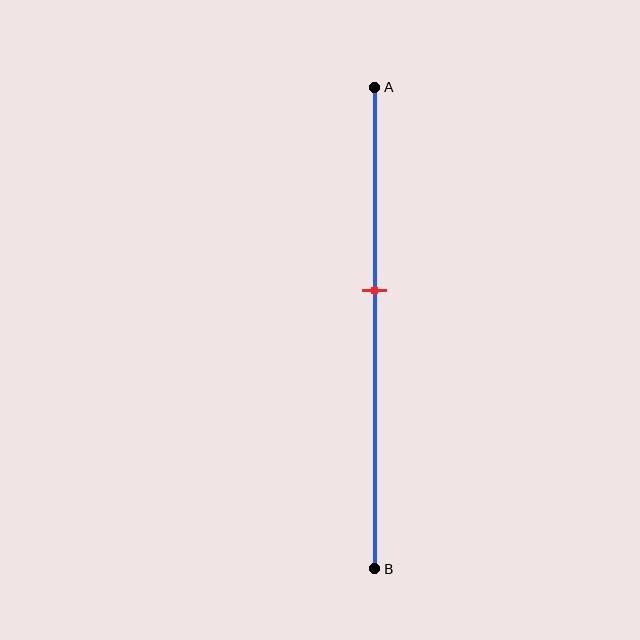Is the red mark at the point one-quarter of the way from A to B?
No, the mark is at about 40% from A, not at the 25% one-quarter point.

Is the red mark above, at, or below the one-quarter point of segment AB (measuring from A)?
The red mark is below the one-quarter point of segment AB.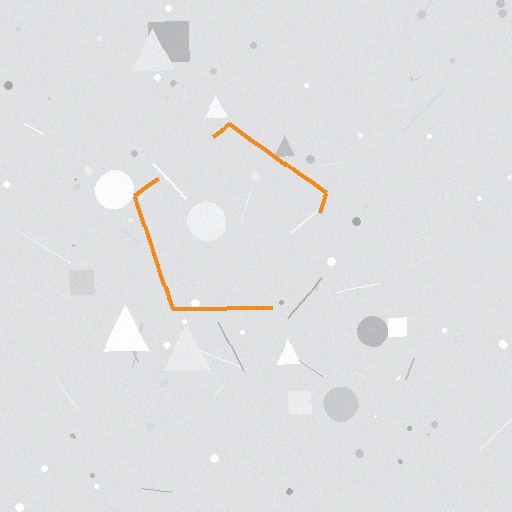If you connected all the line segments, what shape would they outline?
They would outline a pentagon.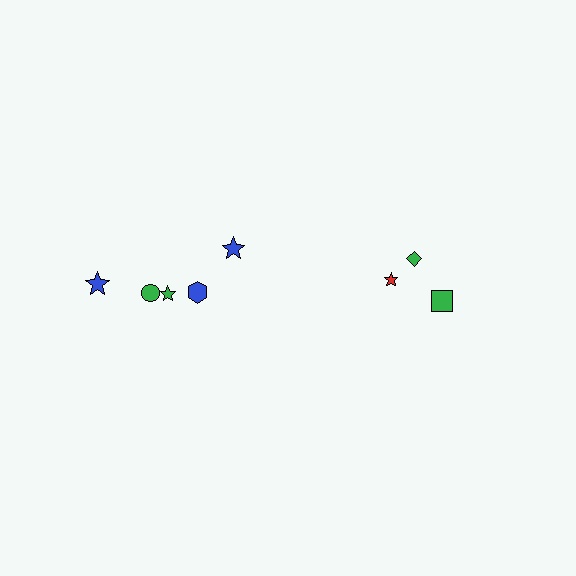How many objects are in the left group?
There are 5 objects.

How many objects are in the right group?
There are 3 objects.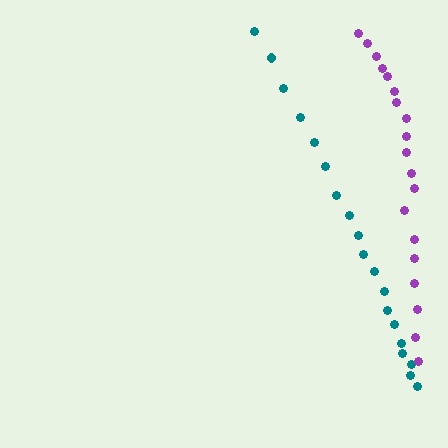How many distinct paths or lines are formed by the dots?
There are 2 distinct paths.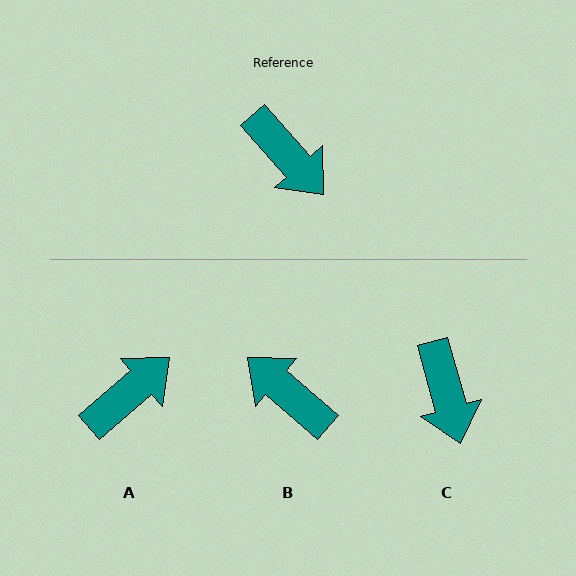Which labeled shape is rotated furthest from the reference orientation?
B, about 172 degrees away.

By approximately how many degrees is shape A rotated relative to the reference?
Approximately 90 degrees counter-clockwise.